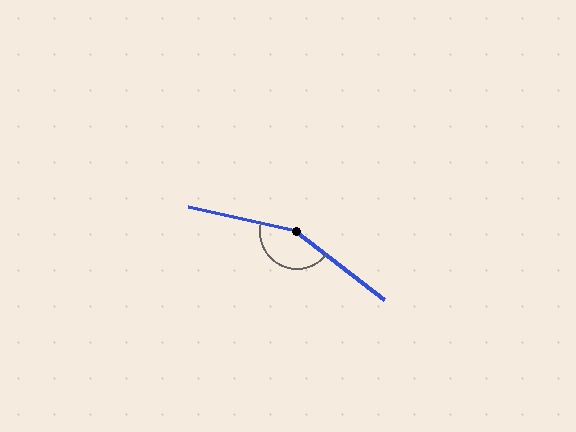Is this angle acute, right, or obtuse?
It is obtuse.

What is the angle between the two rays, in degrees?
Approximately 155 degrees.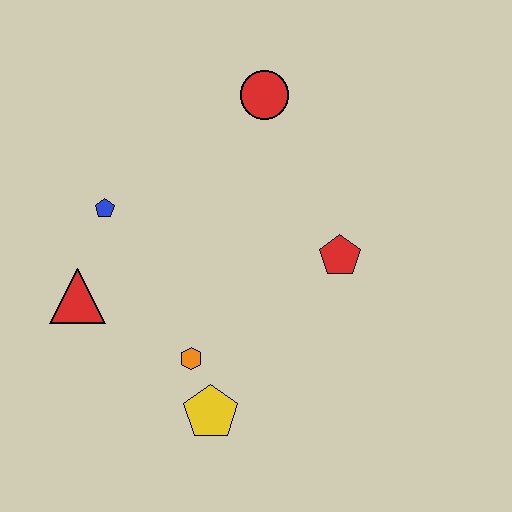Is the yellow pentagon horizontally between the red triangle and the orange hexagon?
No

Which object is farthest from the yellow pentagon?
The red circle is farthest from the yellow pentagon.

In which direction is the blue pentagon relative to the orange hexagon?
The blue pentagon is above the orange hexagon.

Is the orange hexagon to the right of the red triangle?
Yes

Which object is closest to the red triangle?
The blue pentagon is closest to the red triangle.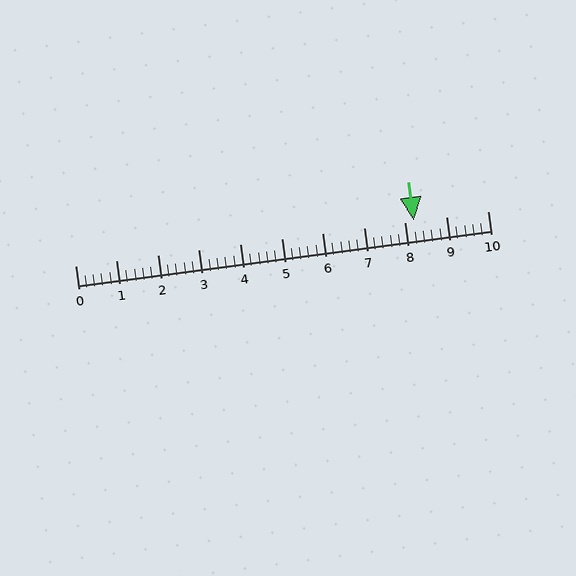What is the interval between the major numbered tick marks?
The major tick marks are spaced 1 units apart.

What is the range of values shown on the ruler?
The ruler shows values from 0 to 10.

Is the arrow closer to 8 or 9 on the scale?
The arrow is closer to 8.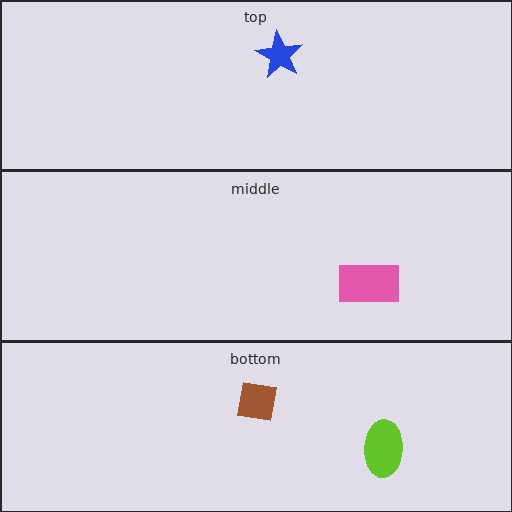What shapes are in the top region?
The blue star.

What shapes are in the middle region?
The pink rectangle.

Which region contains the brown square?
The bottom region.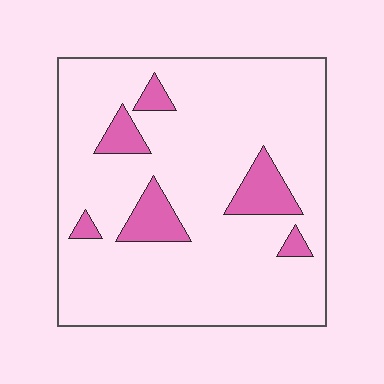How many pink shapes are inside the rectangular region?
6.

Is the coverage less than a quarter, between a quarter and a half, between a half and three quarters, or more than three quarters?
Less than a quarter.